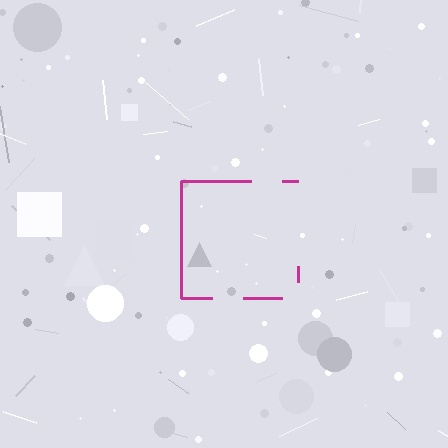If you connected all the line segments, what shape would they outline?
They would outline a square.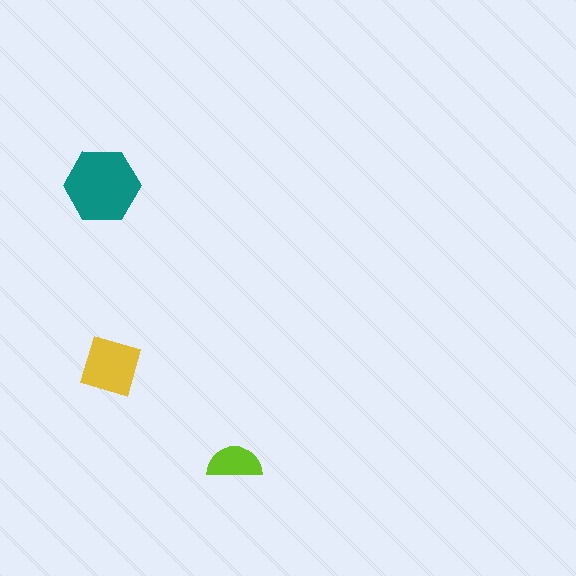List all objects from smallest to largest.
The lime semicircle, the yellow square, the teal hexagon.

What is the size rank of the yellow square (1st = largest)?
2nd.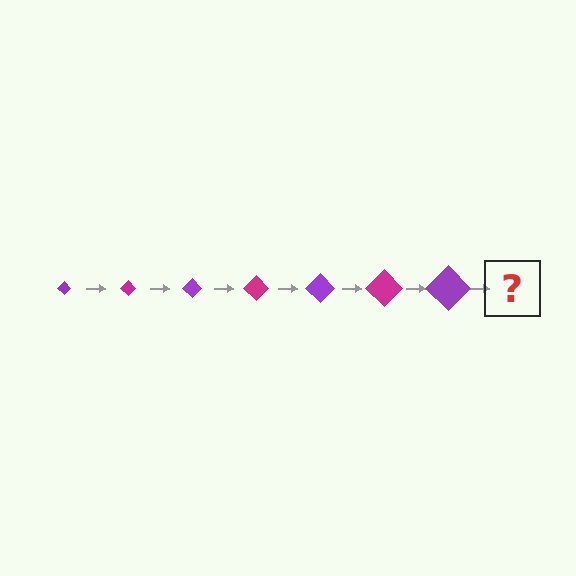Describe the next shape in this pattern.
It should be a magenta diamond, larger than the previous one.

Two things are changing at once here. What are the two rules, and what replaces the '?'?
The two rules are that the diamond grows larger each step and the color cycles through purple and magenta. The '?' should be a magenta diamond, larger than the previous one.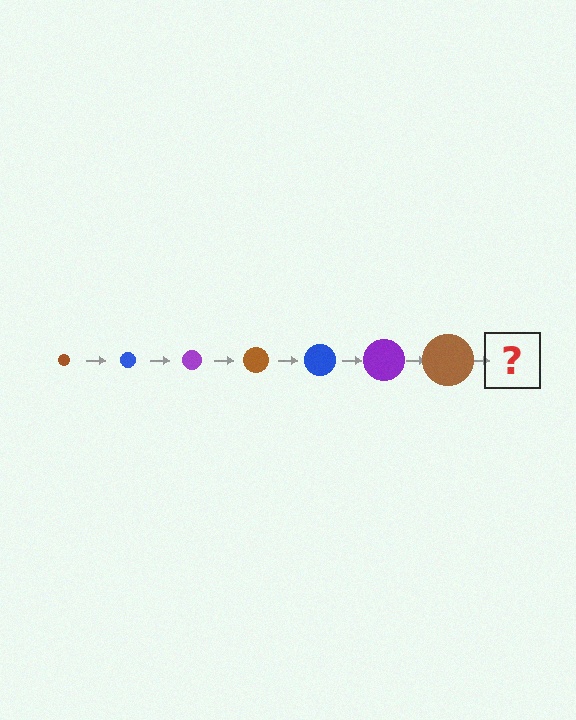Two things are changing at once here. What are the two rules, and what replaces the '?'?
The two rules are that the circle grows larger each step and the color cycles through brown, blue, and purple. The '?' should be a blue circle, larger than the previous one.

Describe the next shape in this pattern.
It should be a blue circle, larger than the previous one.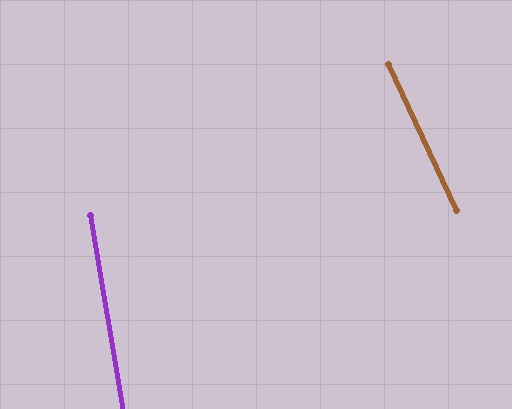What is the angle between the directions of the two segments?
Approximately 16 degrees.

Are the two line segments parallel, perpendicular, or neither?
Neither parallel nor perpendicular — they differ by about 16°.